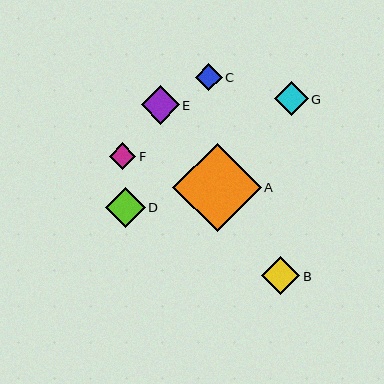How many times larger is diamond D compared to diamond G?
Diamond D is approximately 1.2 times the size of diamond G.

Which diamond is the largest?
Diamond A is the largest with a size of approximately 88 pixels.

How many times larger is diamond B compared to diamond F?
Diamond B is approximately 1.4 times the size of diamond F.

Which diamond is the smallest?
Diamond F is the smallest with a size of approximately 27 pixels.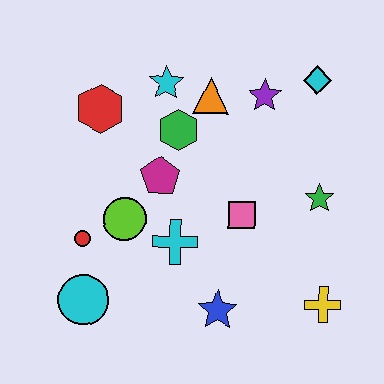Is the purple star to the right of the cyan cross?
Yes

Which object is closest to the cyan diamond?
The purple star is closest to the cyan diamond.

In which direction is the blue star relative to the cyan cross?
The blue star is below the cyan cross.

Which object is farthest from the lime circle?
The cyan diamond is farthest from the lime circle.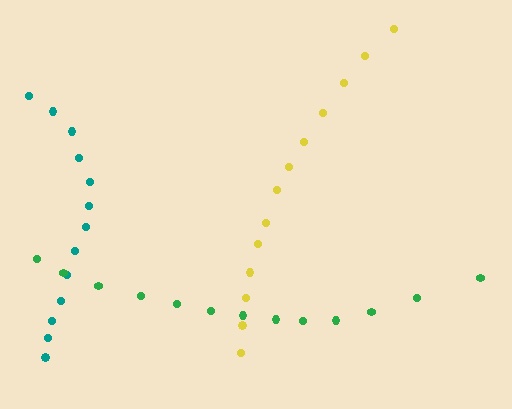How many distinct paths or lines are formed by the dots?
There are 3 distinct paths.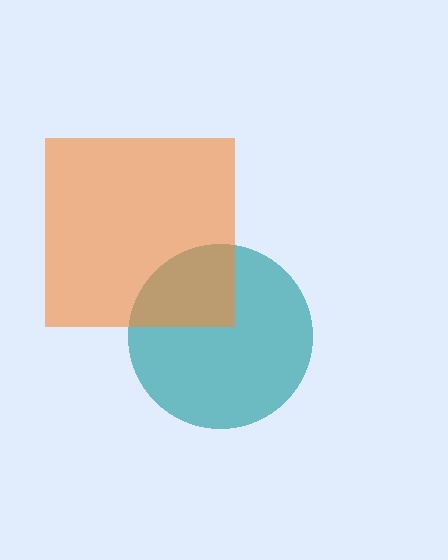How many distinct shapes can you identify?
There are 2 distinct shapes: a teal circle, an orange square.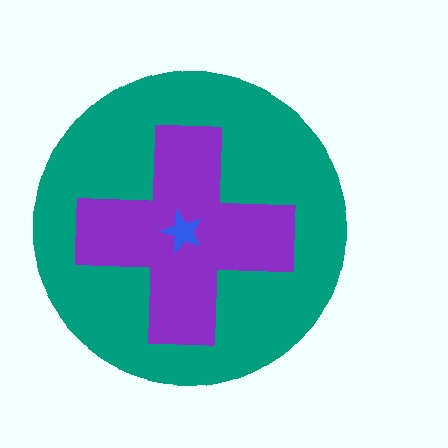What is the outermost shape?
The teal circle.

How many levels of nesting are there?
3.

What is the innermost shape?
The blue star.